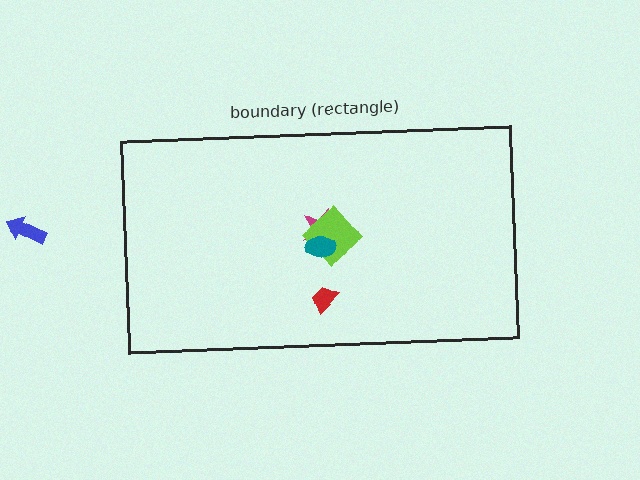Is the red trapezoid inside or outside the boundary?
Inside.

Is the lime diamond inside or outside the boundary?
Inside.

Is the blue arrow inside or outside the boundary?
Outside.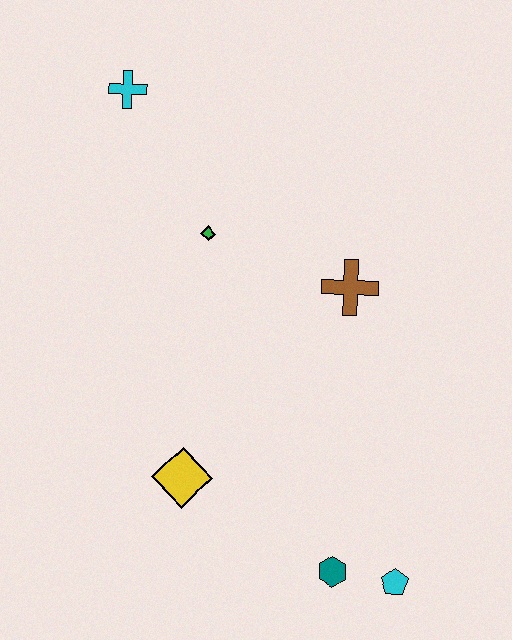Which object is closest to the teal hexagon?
The cyan pentagon is closest to the teal hexagon.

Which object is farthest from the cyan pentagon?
The cyan cross is farthest from the cyan pentagon.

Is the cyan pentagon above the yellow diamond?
No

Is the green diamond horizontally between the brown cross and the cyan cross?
Yes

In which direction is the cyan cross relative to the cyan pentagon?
The cyan cross is above the cyan pentagon.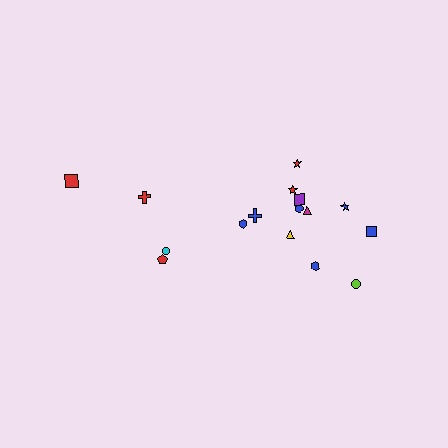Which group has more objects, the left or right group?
The right group.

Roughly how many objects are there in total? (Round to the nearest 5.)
Roughly 15 objects in total.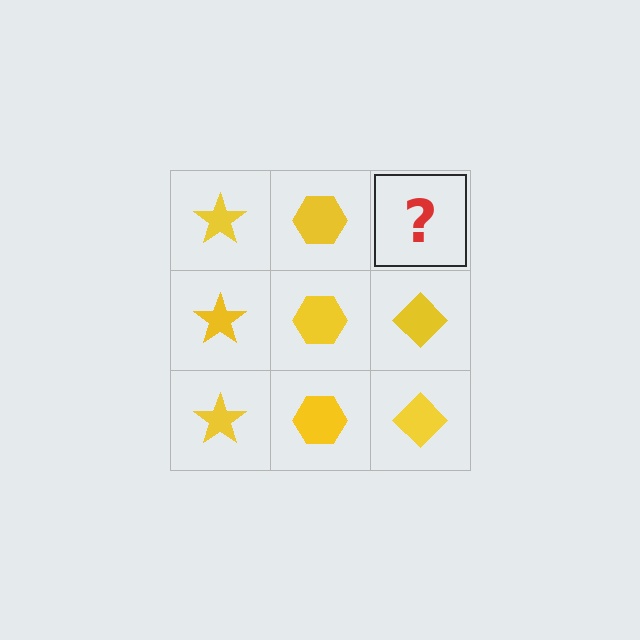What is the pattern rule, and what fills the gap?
The rule is that each column has a consistent shape. The gap should be filled with a yellow diamond.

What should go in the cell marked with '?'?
The missing cell should contain a yellow diamond.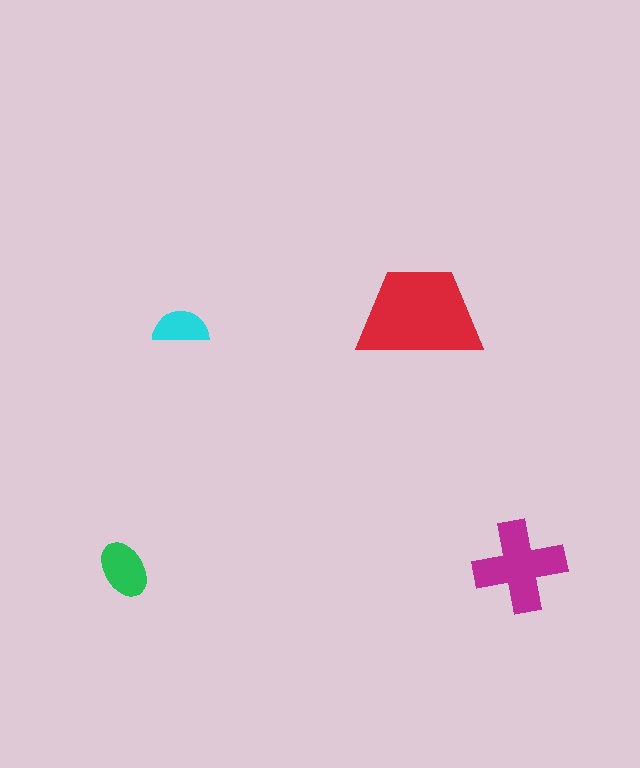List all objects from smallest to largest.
The cyan semicircle, the green ellipse, the magenta cross, the red trapezoid.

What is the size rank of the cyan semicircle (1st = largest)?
4th.